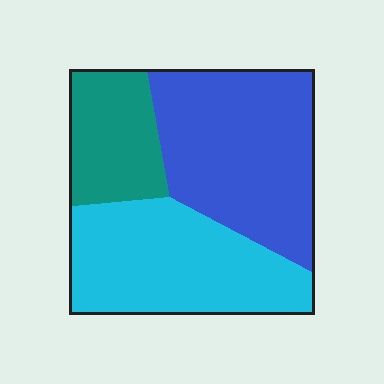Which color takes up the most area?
Blue, at roughly 40%.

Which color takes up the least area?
Teal, at roughly 20%.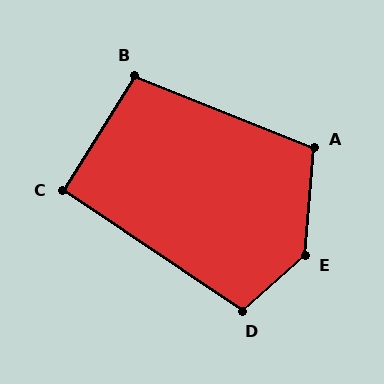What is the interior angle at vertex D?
Approximately 104 degrees (obtuse).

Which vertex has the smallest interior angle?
C, at approximately 92 degrees.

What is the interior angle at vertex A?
Approximately 107 degrees (obtuse).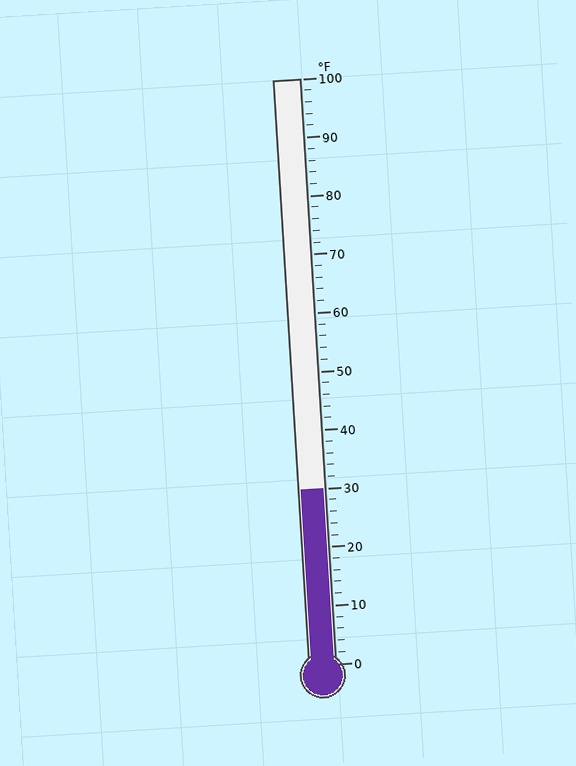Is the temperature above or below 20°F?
The temperature is above 20°F.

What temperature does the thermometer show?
The thermometer shows approximately 30°F.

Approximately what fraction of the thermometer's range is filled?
The thermometer is filled to approximately 30% of its range.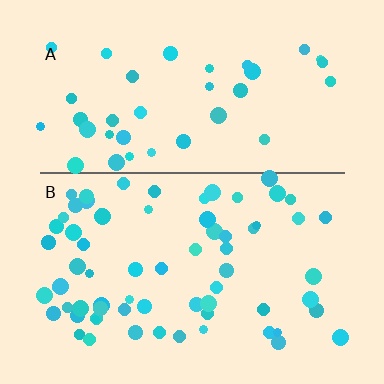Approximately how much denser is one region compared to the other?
Approximately 1.8× — region B over region A.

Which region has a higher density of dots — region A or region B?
B (the bottom).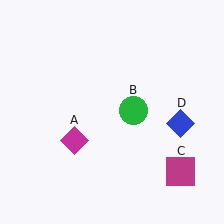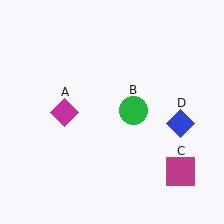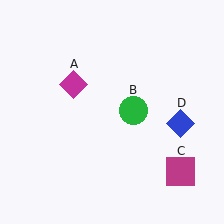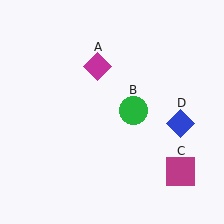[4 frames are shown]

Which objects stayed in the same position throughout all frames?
Green circle (object B) and magenta square (object C) and blue diamond (object D) remained stationary.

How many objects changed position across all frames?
1 object changed position: magenta diamond (object A).